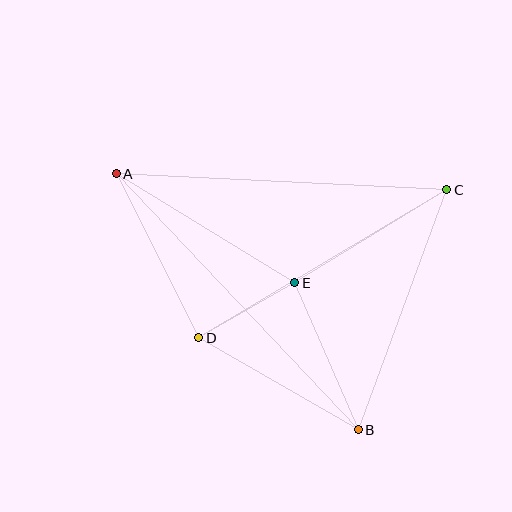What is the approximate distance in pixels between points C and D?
The distance between C and D is approximately 289 pixels.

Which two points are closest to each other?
Points D and E are closest to each other.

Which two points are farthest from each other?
Points A and B are farthest from each other.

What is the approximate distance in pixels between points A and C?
The distance between A and C is approximately 331 pixels.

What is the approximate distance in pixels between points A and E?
The distance between A and E is approximately 210 pixels.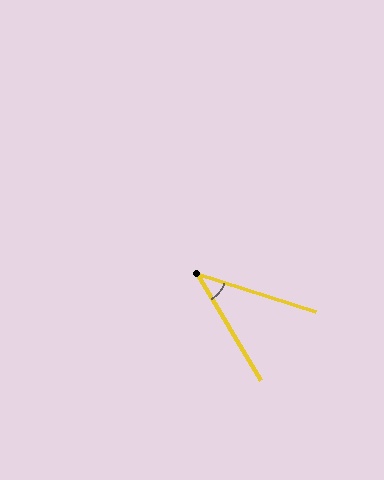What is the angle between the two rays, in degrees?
Approximately 42 degrees.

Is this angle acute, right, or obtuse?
It is acute.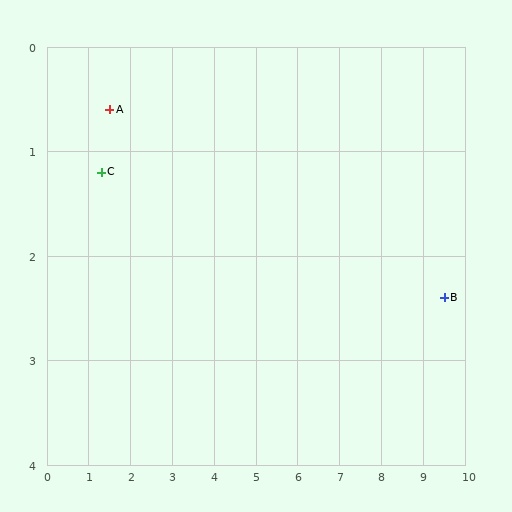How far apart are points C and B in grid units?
Points C and B are about 8.3 grid units apart.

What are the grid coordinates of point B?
Point B is at approximately (9.5, 2.4).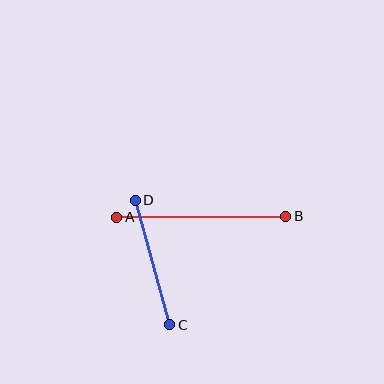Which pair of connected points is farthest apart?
Points A and B are farthest apart.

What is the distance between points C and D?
The distance is approximately 129 pixels.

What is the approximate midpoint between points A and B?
The midpoint is at approximately (201, 217) pixels.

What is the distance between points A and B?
The distance is approximately 169 pixels.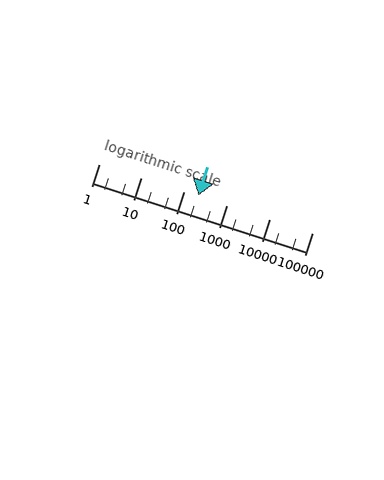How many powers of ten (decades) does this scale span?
The scale spans 5 decades, from 1 to 100000.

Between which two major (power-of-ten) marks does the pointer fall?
The pointer is between 100 and 1000.